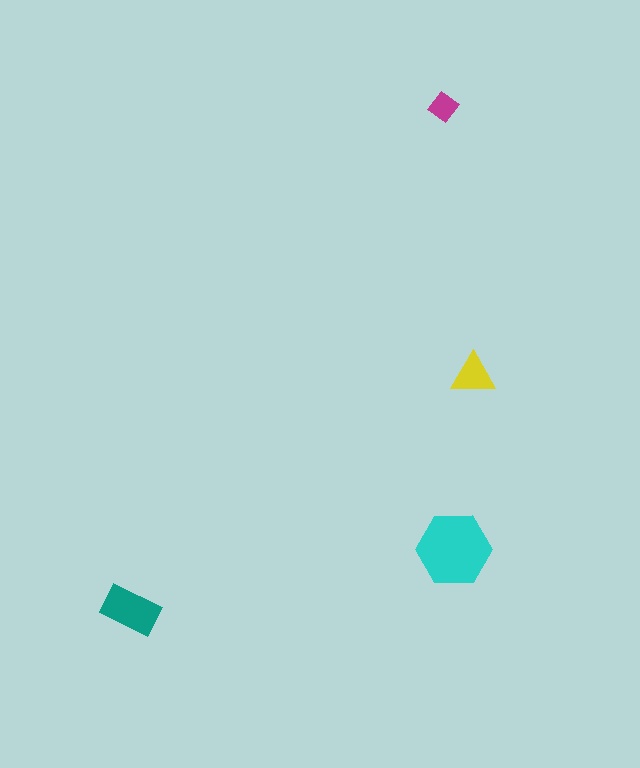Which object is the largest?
The cyan hexagon.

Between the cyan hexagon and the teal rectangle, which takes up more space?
The cyan hexagon.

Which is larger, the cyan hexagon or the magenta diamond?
The cyan hexagon.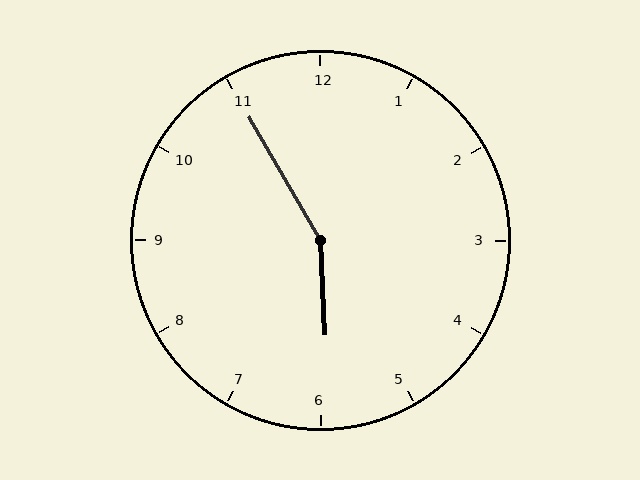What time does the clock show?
5:55.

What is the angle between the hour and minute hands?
Approximately 152 degrees.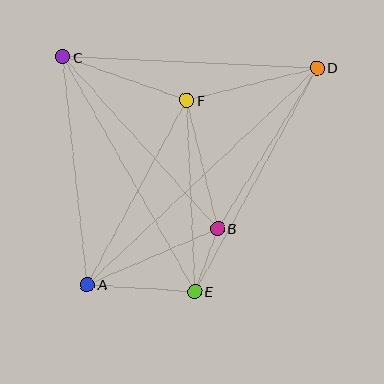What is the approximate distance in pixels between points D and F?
The distance between D and F is approximately 134 pixels.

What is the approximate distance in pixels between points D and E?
The distance between D and E is approximately 255 pixels.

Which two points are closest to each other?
Points B and E are closest to each other.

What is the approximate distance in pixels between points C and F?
The distance between C and F is approximately 131 pixels.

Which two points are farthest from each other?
Points A and D are farthest from each other.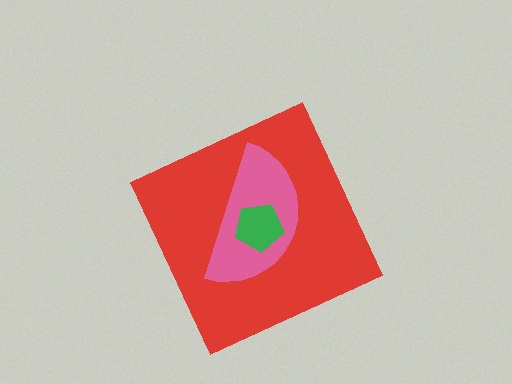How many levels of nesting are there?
3.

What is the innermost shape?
The green pentagon.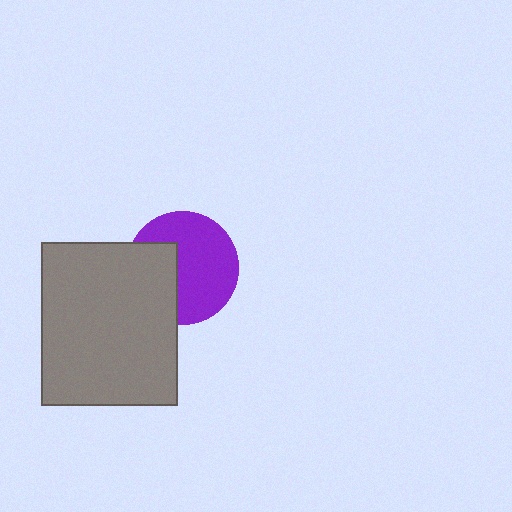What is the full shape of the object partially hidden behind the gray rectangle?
The partially hidden object is a purple circle.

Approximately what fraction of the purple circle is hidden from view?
Roughly 35% of the purple circle is hidden behind the gray rectangle.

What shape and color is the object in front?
The object in front is a gray rectangle.